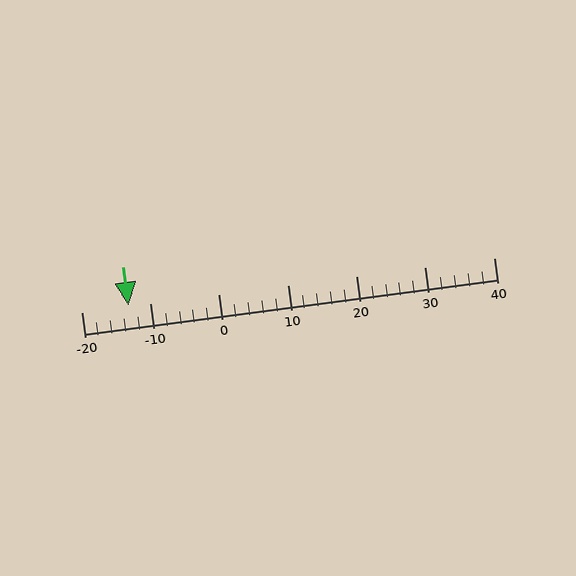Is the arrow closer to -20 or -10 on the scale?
The arrow is closer to -10.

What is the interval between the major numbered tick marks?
The major tick marks are spaced 10 units apart.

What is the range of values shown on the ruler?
The ruler shows values from -20 to 40.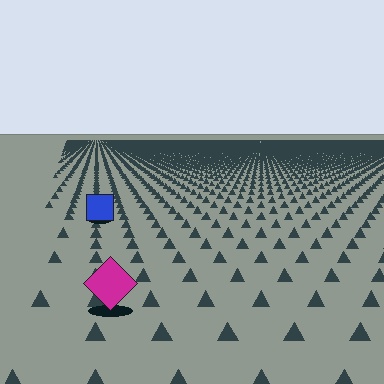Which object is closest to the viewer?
The magenta diamond is closest. The texture marks near it are larger and more spread out.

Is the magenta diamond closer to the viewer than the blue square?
Yes. The magenta diamond is closer — you can tell from the texture gradient: the ground texture is coarser near it.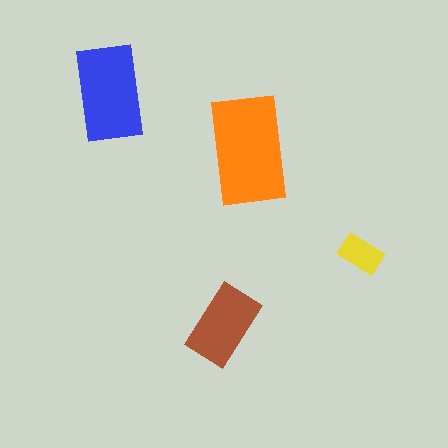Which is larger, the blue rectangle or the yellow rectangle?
The blue one.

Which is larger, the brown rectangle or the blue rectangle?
The blue one.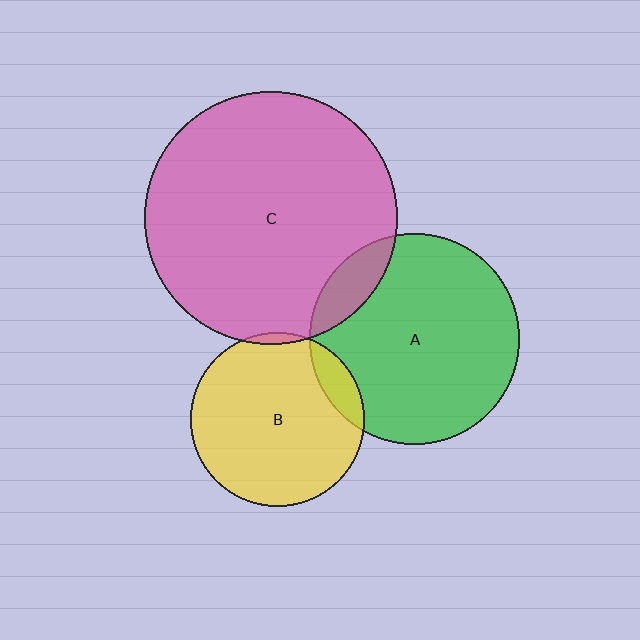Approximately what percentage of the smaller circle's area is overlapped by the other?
Approximately 10%.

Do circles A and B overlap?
Yes.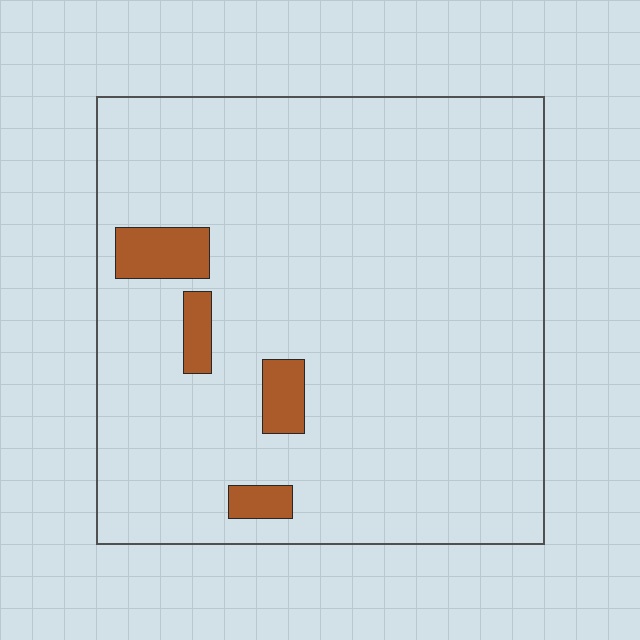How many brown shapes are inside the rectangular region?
4.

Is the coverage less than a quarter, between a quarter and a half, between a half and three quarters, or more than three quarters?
Less than a quarter.